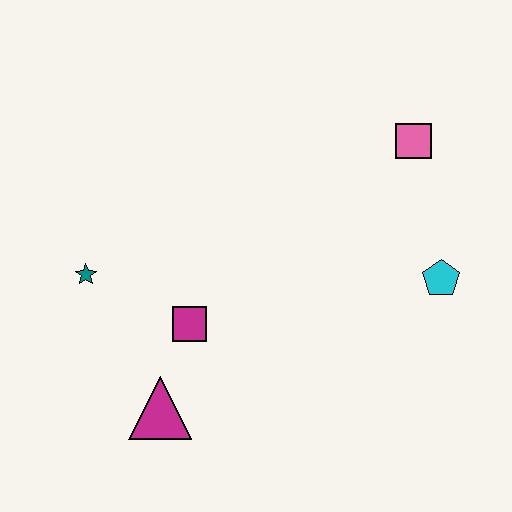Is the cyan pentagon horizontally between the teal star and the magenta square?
No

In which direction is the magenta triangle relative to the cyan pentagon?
The magenta triangle is to the left of the cyan pentagon.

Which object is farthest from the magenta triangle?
The pink square is farthest from the magenta triangle.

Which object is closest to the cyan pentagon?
The pink square is closest to the cyan pentagon.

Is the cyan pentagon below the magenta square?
No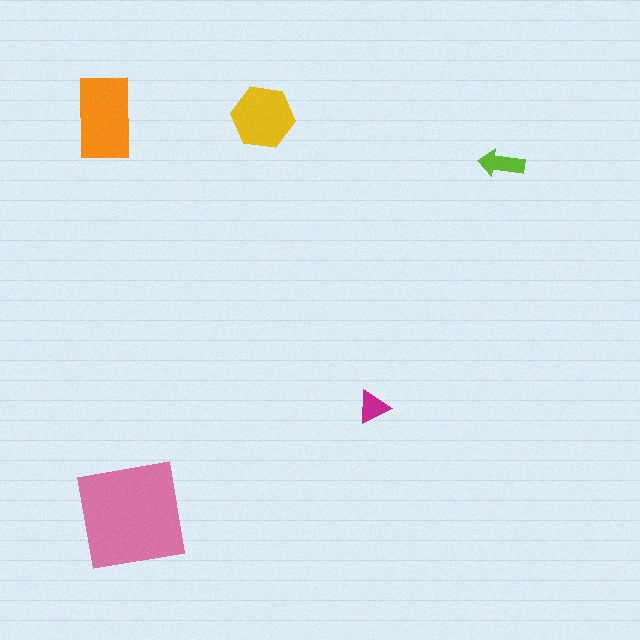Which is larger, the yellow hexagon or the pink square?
The pink square.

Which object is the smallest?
The magenta triangle.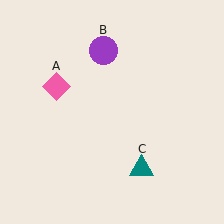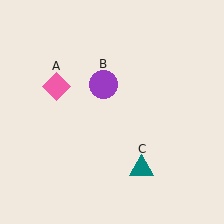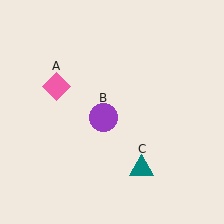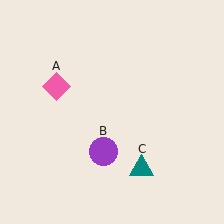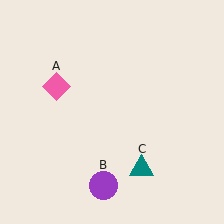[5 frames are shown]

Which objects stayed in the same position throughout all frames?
Pink diamond (object A) and teal triangle (object C) remained stationary.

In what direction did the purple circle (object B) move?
The purple circle (object B) moved down.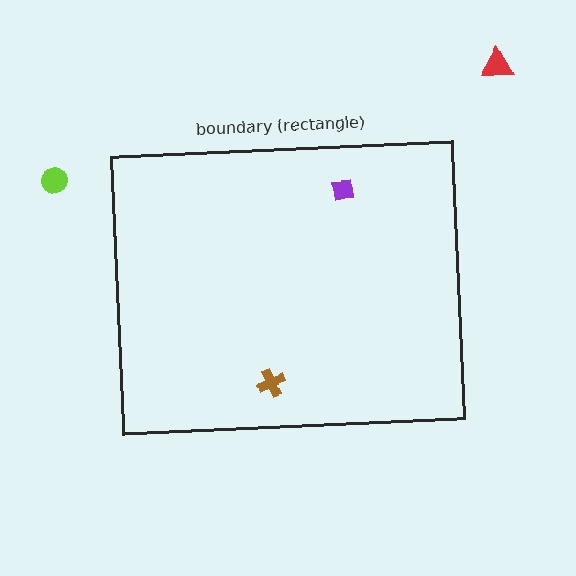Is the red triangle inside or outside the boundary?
Outside.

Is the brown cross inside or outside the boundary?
Inside.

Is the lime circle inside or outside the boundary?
Outside.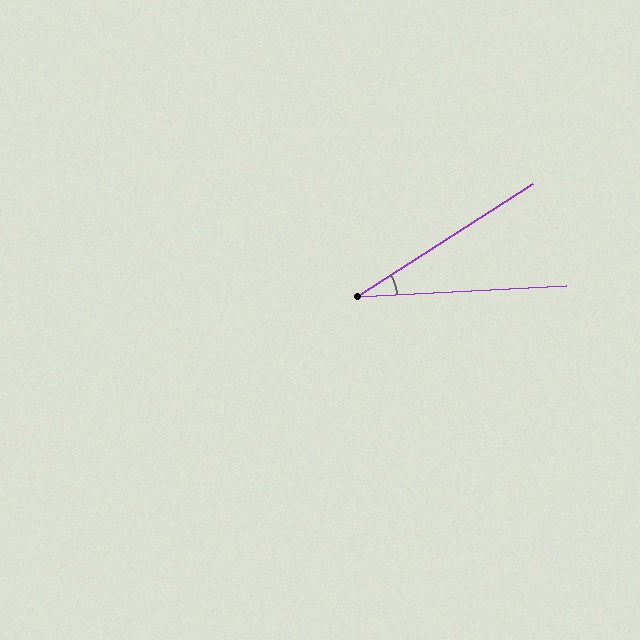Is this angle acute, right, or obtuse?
It is acute.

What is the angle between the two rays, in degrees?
Approximately 30 degrees.